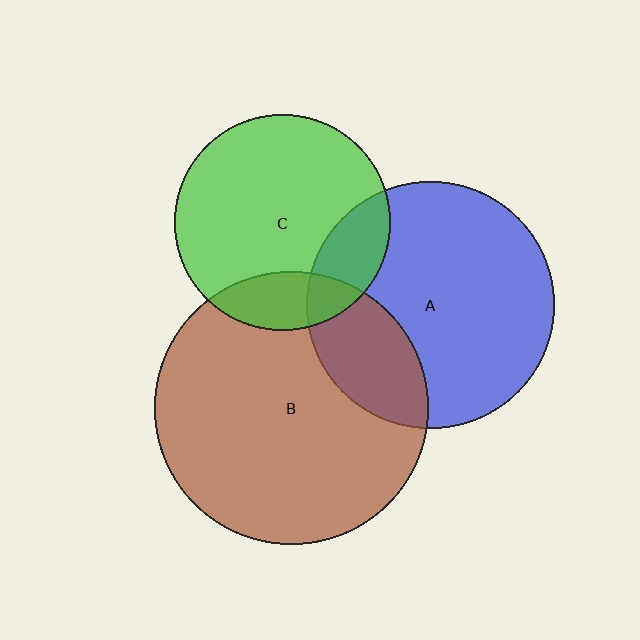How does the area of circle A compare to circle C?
Approximately 1.3 times.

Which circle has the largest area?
Circle B (brown).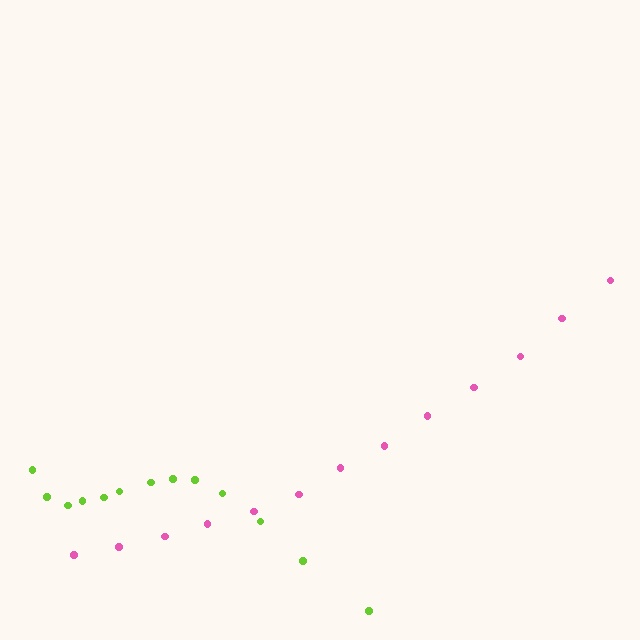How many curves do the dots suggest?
There are 2 distinct paths.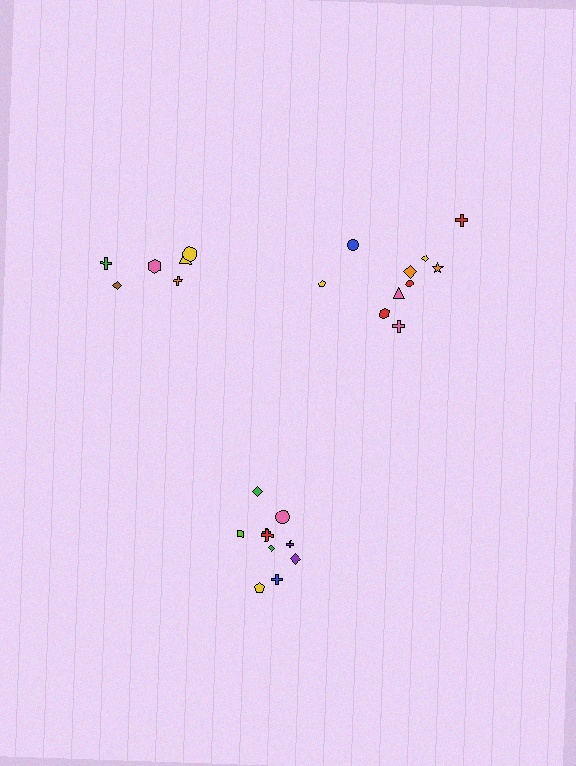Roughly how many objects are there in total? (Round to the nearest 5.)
Roughly 25 objects in total.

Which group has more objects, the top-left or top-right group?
The top-right group.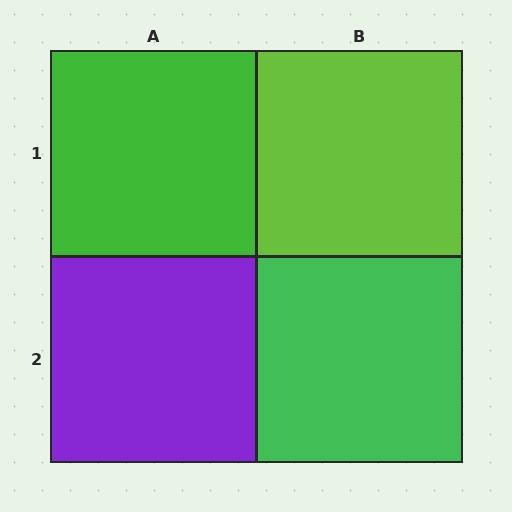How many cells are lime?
1 cell is lime.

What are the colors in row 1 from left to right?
Green, lime.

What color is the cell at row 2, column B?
Green.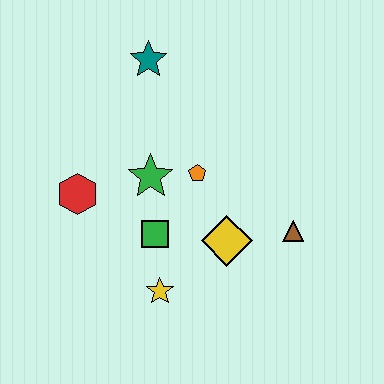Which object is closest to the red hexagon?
The green star is closest to the red hexagon.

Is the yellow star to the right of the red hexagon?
Yes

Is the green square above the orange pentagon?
No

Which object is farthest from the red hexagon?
The brown triangle is farthest from the red hexagon.